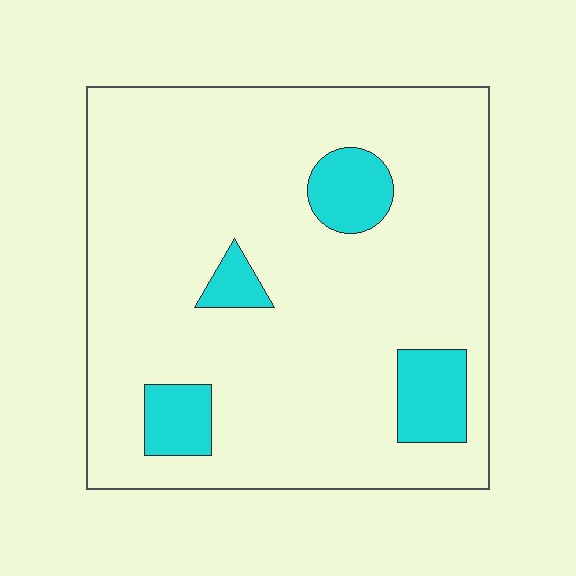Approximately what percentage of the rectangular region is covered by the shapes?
Approximately 10%.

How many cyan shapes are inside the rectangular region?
4.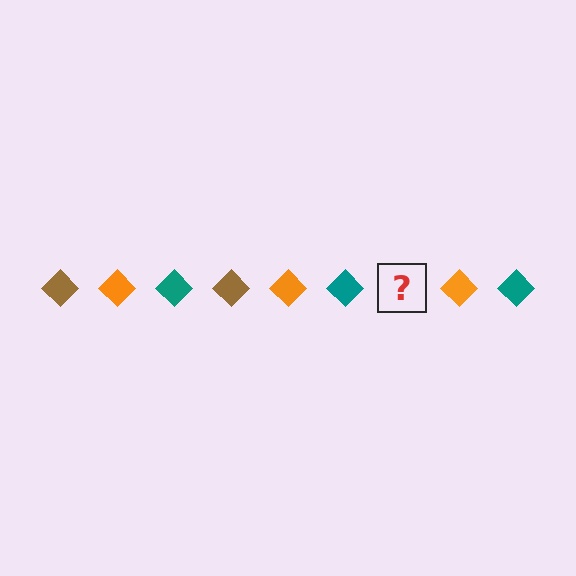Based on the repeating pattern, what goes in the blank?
The blank should be a brown diamond.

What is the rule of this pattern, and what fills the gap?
The rule is that the pattern cycles through brown, orange, teal diamonds. The gap should be filled with a brown diamond.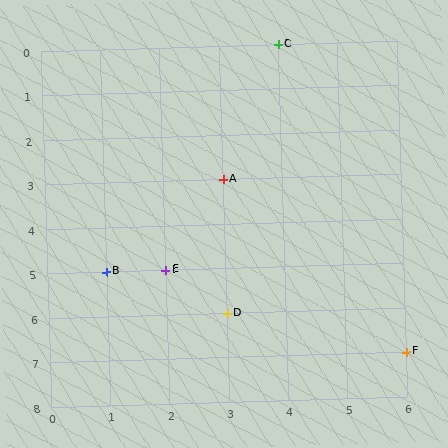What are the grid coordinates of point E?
Point E is at grid coordinates (2, 5).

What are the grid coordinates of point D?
Point D is at grid coordinates (3, 6).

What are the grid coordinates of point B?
Point B is at grid coordinates (1, 5).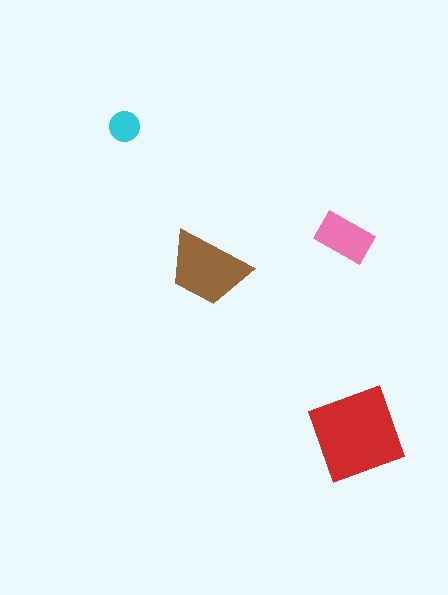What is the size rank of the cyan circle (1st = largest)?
4th.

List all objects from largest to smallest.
The red diamond, the brown trapezoid, the pink rectangle, the cyan circle.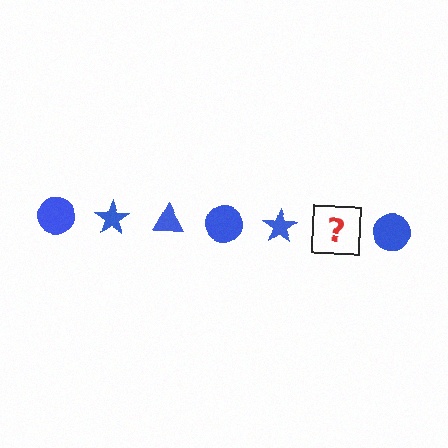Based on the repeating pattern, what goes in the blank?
The blank should be a blue triangle.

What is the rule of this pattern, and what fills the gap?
The rule is that the pattern cycles through circle, star, triangle shapes in blue. The gap should be filled with a blue triangle.